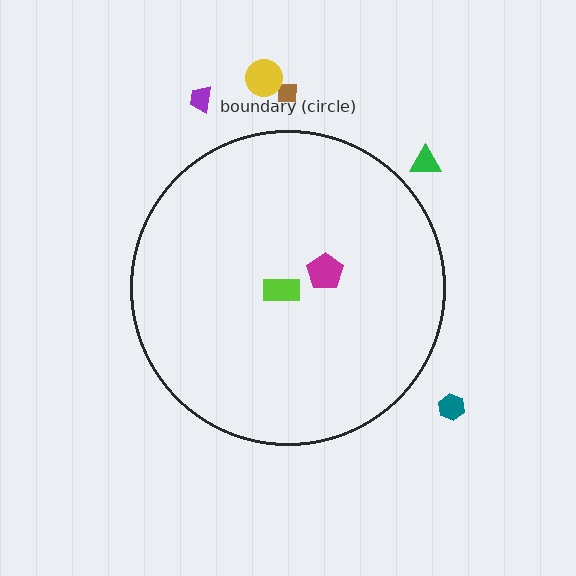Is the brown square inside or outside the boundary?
Outside.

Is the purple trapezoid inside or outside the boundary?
Outside.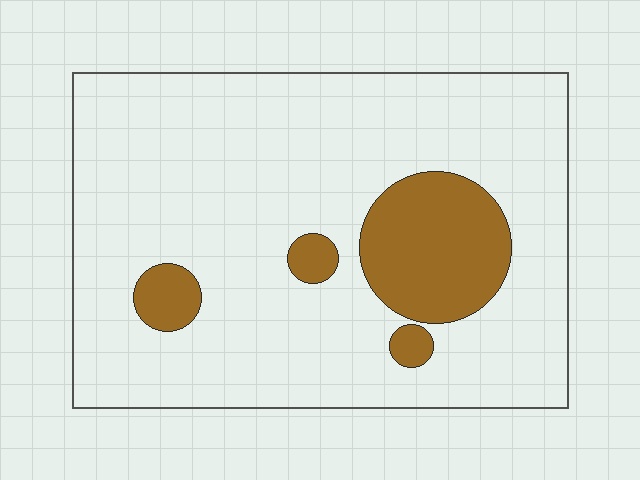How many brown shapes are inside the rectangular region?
4.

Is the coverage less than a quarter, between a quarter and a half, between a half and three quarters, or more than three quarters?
Less than a quarter.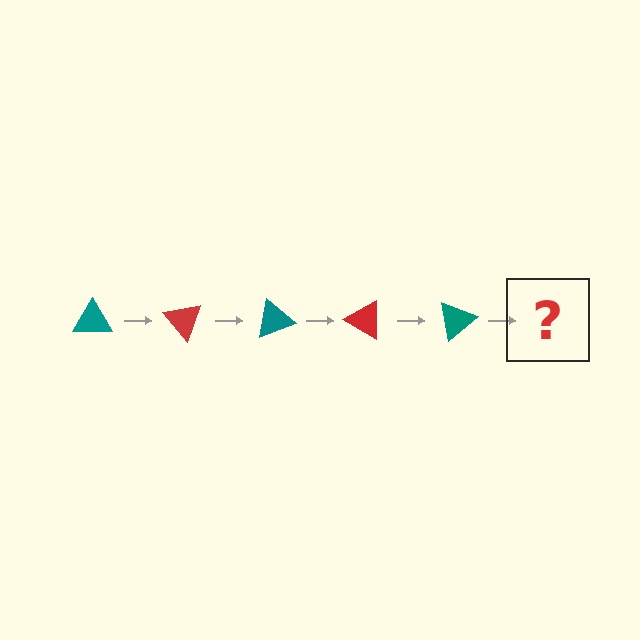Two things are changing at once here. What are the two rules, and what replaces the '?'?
The two rules are that it rotates 50 degrees each step and the color cycles through teal and red. The '?' should be a red triangle, rotated 250 degrees from the start.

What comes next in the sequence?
The next element should be a red triangle, rotated 250 degrees from the start.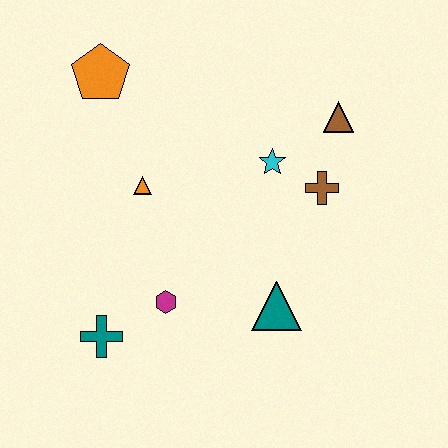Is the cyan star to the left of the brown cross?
Yes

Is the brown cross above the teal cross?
Yes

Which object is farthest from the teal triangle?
The orange pentagon is farthest from the teal triangle.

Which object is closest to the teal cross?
The magenta hexagon is closest to the teal cross.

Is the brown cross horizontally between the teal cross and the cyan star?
No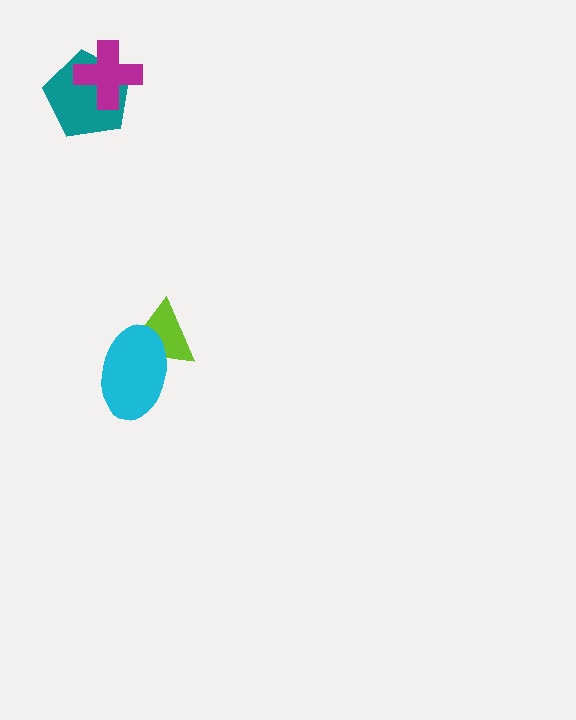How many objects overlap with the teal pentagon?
1 object overlaps with the teal pentagon.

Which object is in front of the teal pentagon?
The magenta cross is in front of the teal pentagon.